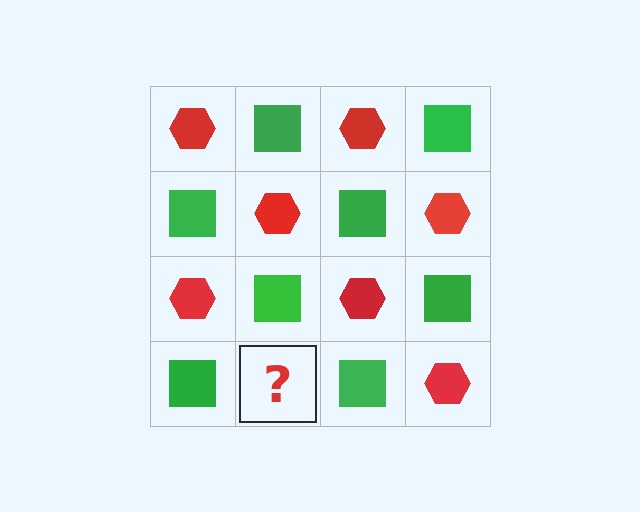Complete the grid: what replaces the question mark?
The question mark should be replaced with a red hexagon.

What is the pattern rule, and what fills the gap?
The rule is that it alternates red hexagon and green square in a checkerboard pattern. The gap should be filled with a red hexagon.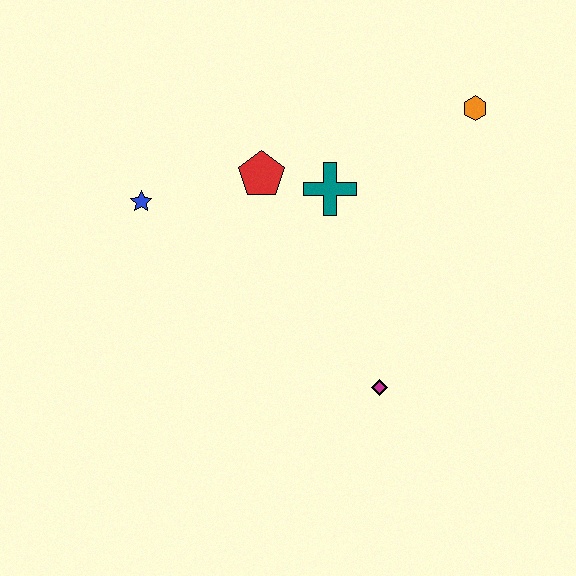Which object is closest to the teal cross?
The red pentagon is closest to the teal cross.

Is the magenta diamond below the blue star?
Yes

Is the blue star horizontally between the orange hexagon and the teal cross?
No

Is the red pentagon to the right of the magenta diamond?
No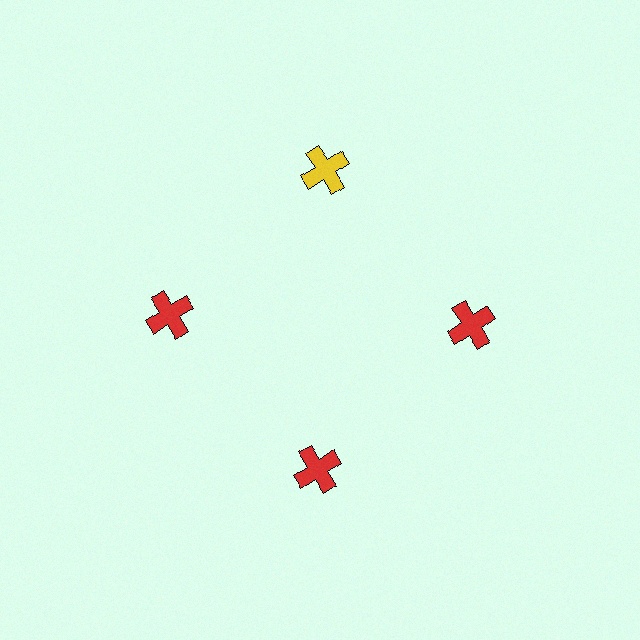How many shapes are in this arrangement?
There are 4 shapes arranged in a ring pattern.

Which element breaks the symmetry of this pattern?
The yellow cross at roughly the 12 o'clock position breaks the symmetry. All other shapes are red crosses.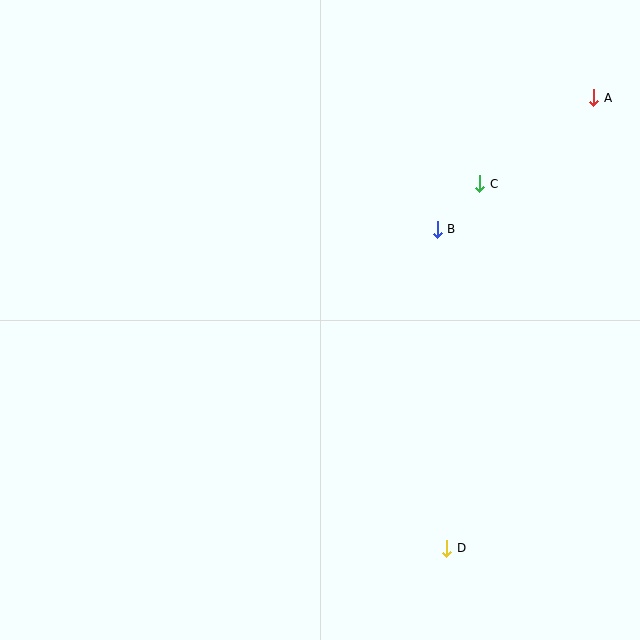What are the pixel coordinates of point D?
Point D is at (447, 548).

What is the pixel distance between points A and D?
The distance between A and D is 474 pixels.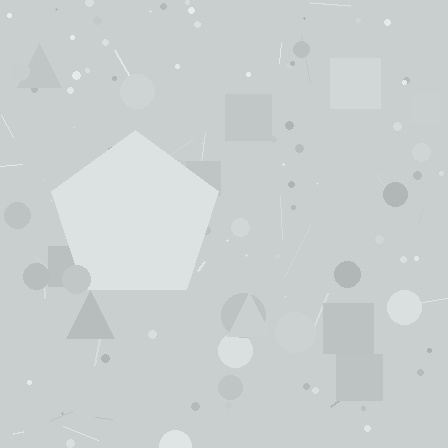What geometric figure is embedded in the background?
A pentagon is embedded in the background.